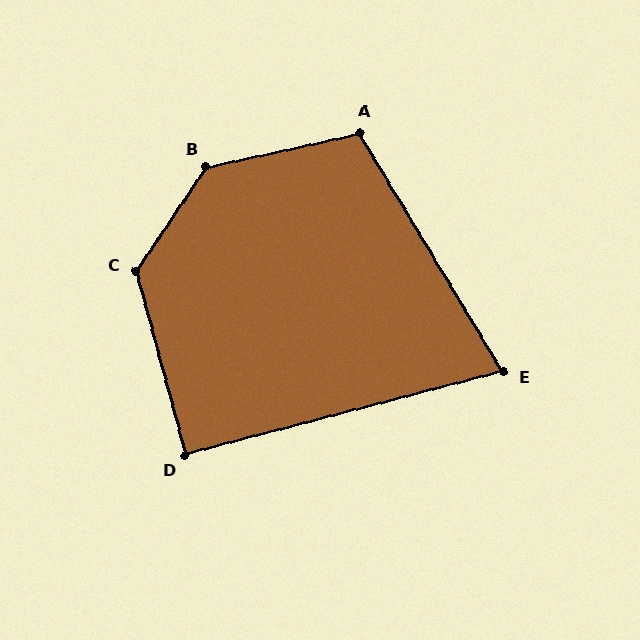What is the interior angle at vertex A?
Approximately 109 degrees (obtuse).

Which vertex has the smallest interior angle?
E, at approximately 74 degrees.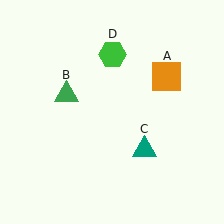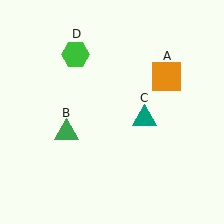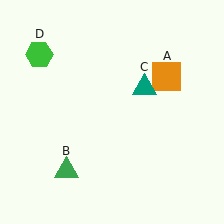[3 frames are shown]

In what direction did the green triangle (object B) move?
The green triangle (object B) moved down.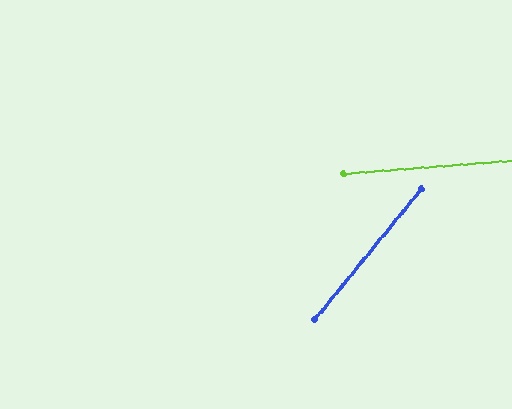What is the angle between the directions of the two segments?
Approximately 46 degrees.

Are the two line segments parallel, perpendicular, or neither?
Neither parallel nor perpendicular — they differ by about 46°.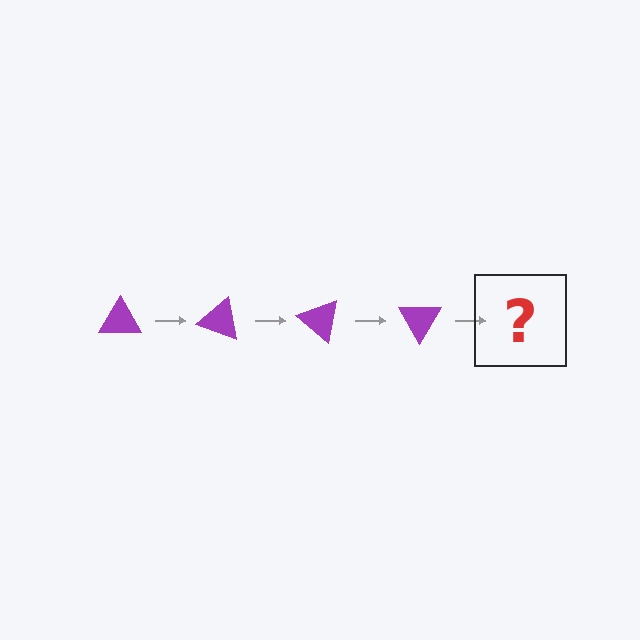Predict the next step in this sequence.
The next step is a purple triangle rotated 80 degrees.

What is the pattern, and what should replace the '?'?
The pattern is that the triangle rotates 20 degrees each step. The '?' should be a purple triangle rotated 80 degrees.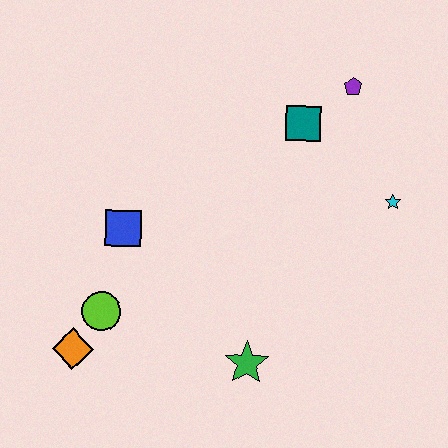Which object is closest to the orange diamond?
The lime circle is closest to the orange diamond.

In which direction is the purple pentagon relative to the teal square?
The purple pentagon is to the right of the teal square.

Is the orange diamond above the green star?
Yes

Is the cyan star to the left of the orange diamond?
No